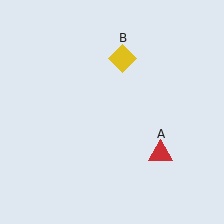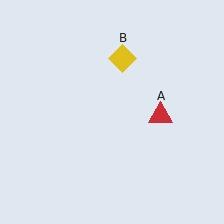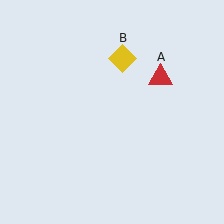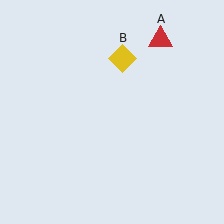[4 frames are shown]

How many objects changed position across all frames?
1 object changed position: red triangle (object A).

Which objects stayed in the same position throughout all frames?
Yellow diamond (object B) remained stationary.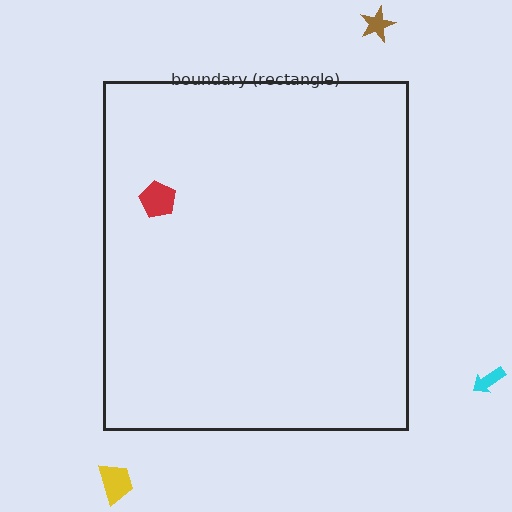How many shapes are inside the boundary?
1 inside, 3 outside.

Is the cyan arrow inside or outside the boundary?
Outside.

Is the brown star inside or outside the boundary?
Outside.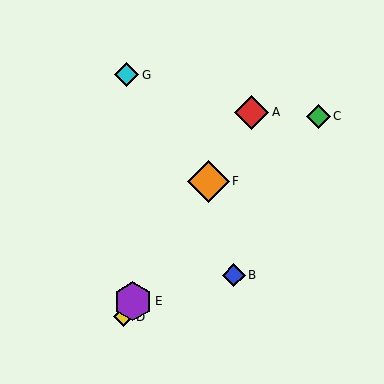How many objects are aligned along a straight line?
4 objects (A, D, E, F) are aligned along a straight line.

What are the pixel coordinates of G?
Object G is at (127, 75).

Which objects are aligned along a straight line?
Objects A, D, E, F are aligned along a straight line.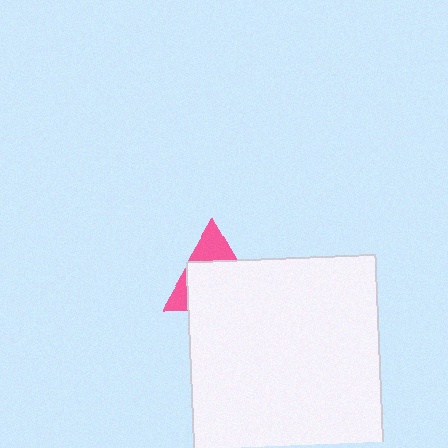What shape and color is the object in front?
The object in front is a white square.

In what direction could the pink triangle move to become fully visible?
The pink triangle could move up. That would shift it out from behind the white square entirely.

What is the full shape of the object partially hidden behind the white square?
The partially hidden object is a pink triangle.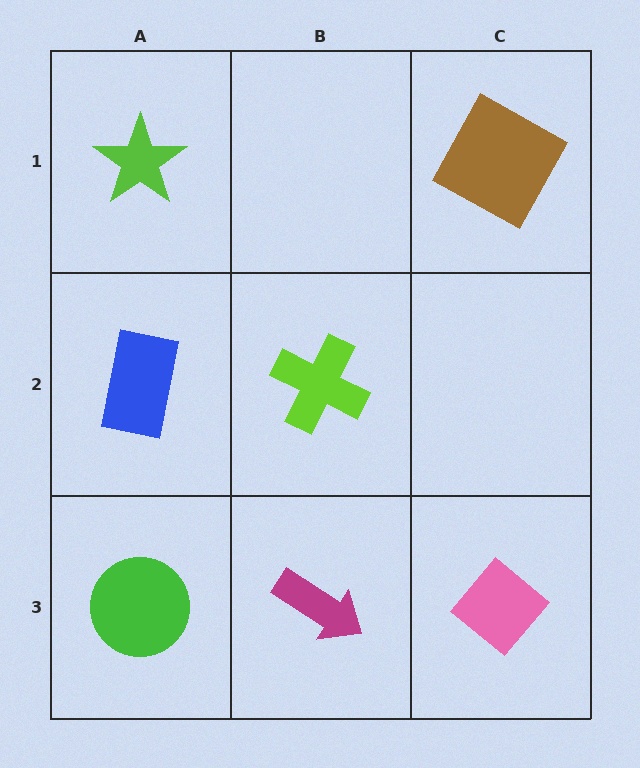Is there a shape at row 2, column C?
No, that cell is empty.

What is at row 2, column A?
A blue rectangle.